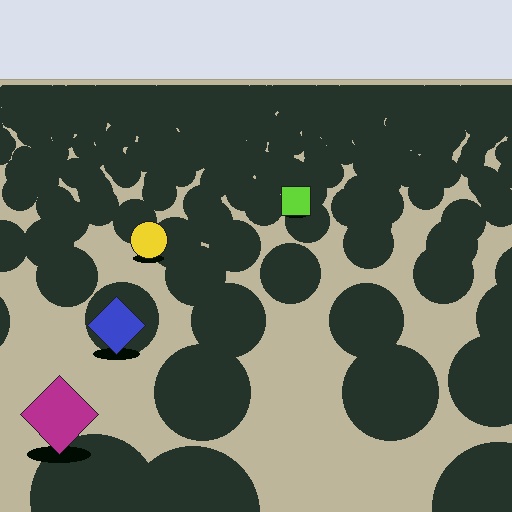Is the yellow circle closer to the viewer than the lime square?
Yes. The yellow circle is closer — you can tell from the texture gradient: the ground texture is coarser near it.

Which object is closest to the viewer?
The magenta diamond is closest. The texture marks near it are larger and more spread out.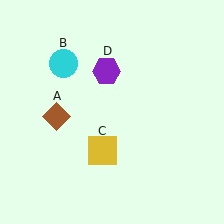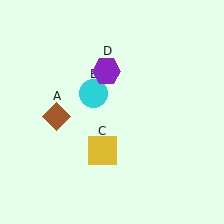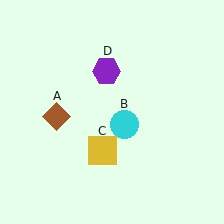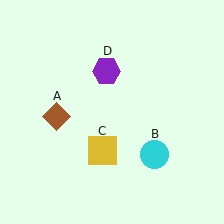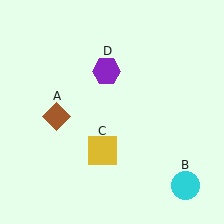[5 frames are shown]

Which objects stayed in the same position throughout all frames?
Brown diamond (object A) and yellow square (object C) and purple hexagon (object D) remained stationary.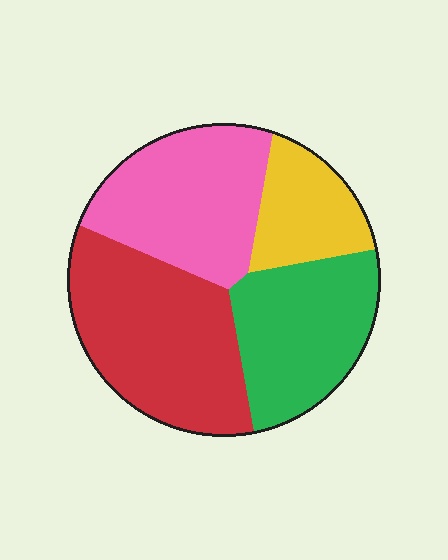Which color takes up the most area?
Red, at roughly 35%.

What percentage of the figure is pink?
Pink covers around 25% of the figure.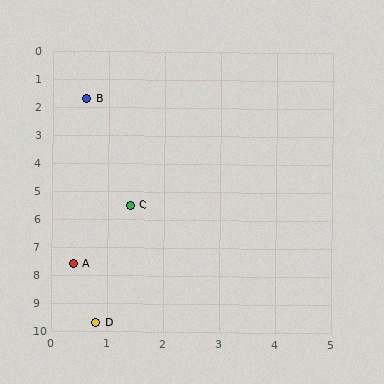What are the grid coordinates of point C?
Point C is at approximately (1.4, 5.5).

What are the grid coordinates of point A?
Point A is at approximately (0.4, 7.6).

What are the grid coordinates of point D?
Point D is at approximately (0.8, 9.7).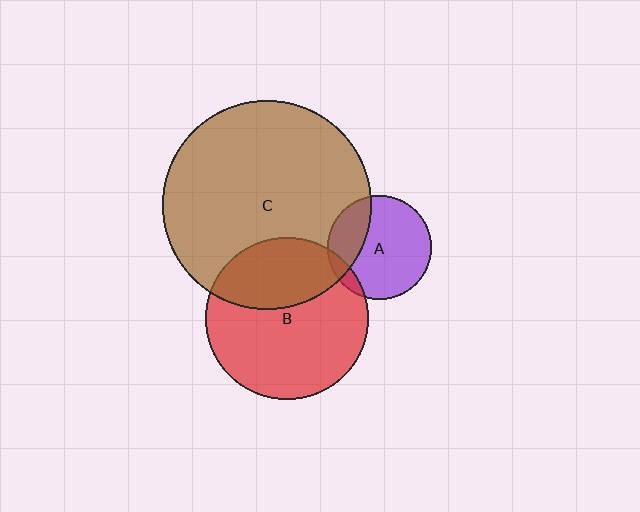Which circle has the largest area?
Circle C (brown).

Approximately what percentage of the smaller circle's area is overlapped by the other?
Approximately 35%.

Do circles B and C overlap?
Yes.